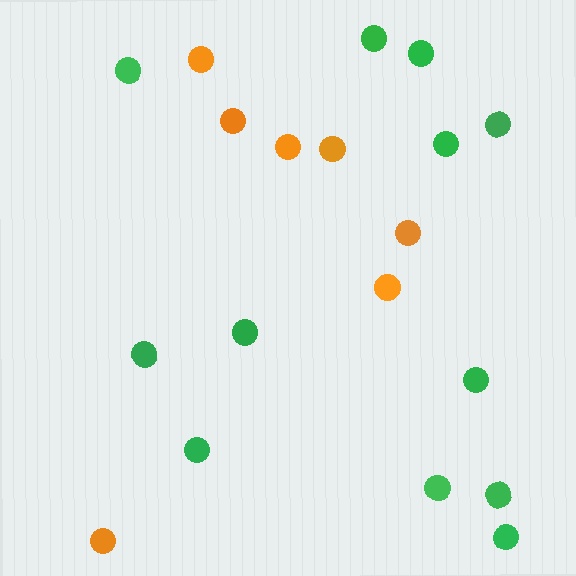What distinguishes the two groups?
There are 2 groups: one group of orange circles (7) and one group of green circles (12).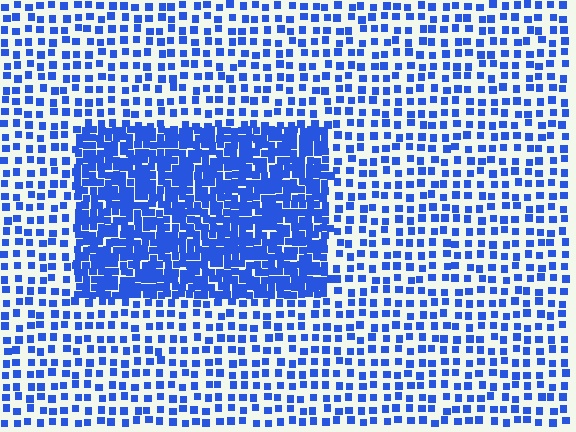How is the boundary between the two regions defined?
The boundary is defined by a change in element density (approximately 2.5x ratio). All elements are the same color, size, and shape.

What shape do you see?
I see a rectangle.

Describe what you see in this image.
The image contains small blue elements arranged at two different densities. A rectangle-shaped region is visible where the elements are more densely packed than the surrounding area.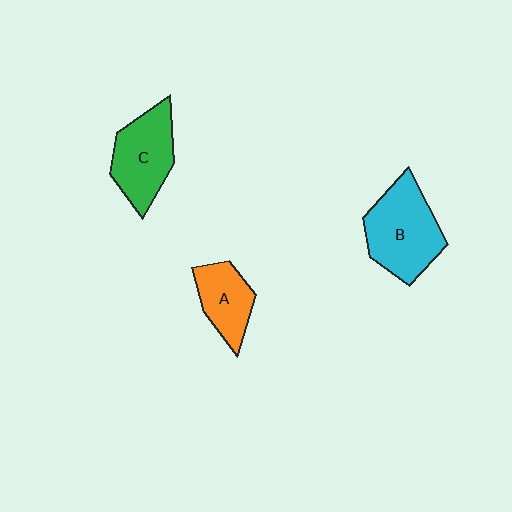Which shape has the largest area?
Shape B (cyan).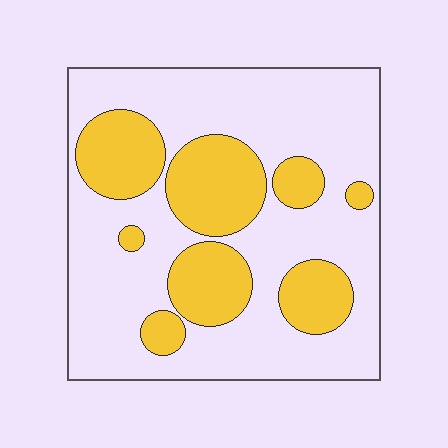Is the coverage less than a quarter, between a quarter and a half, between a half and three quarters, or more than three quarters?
Between a quarter and a half.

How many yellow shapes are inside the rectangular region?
8.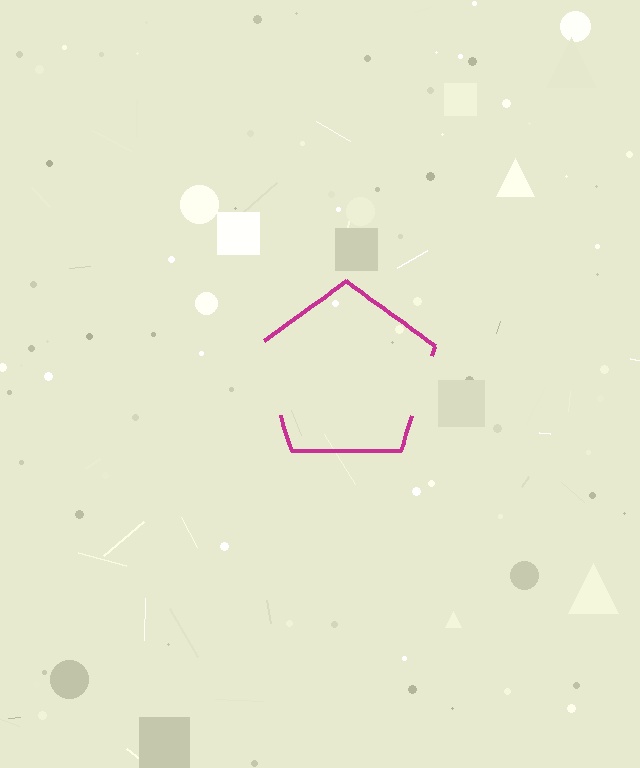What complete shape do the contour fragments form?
The contour fragments form a pentagon.